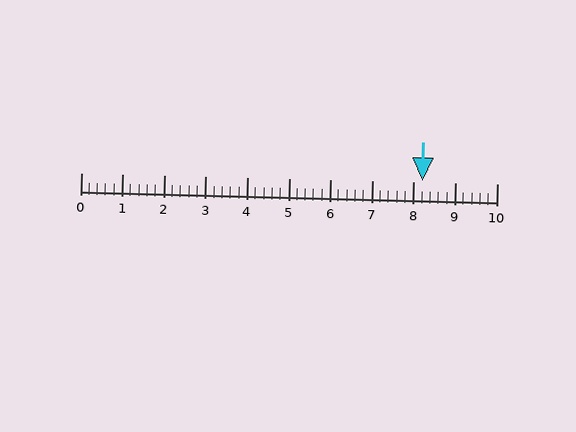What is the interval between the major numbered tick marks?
The major tick marks are spaced 1 units apart.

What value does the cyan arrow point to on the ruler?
The cyan arrow points to approximately 8.2.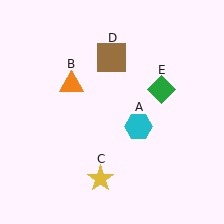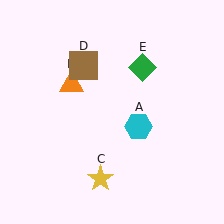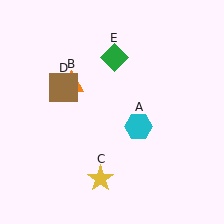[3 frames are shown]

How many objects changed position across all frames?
2 objects changed position: brown square (object D), green diamond (object E).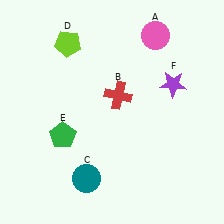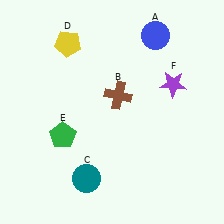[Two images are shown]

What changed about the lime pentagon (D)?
In Image 1, D is lime. In Image 2, it changed to yellow.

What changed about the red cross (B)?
In Image 1, B is red. In Image 2, it changed to brown.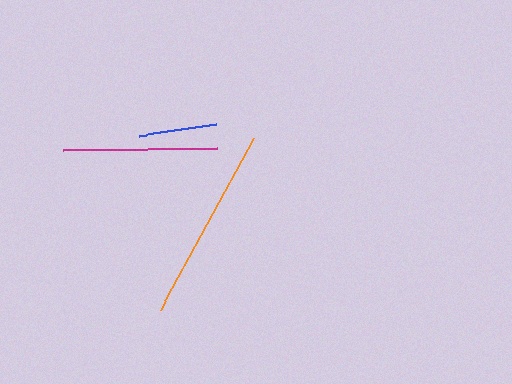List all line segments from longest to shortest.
From longest to shortest: orange, magenta, blue.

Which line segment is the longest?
The orange line is the longest at approximately 196 pixels.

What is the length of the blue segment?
The blue segment is approximately 78 pixels long.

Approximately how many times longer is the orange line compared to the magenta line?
The orange line is approximately 1.3 times the length of the magenta line.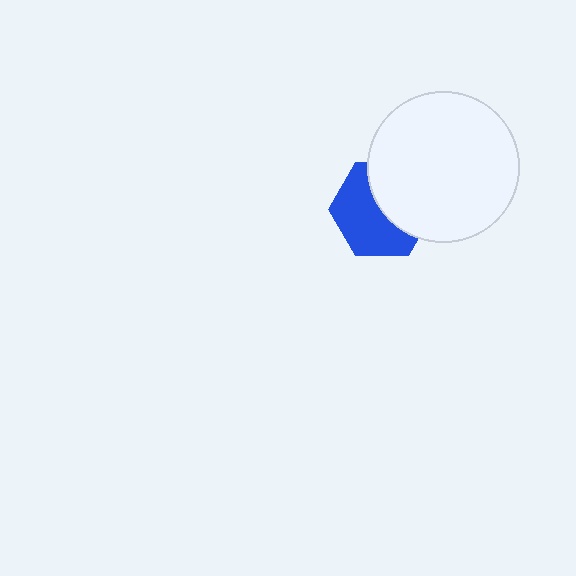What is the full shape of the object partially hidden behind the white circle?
The partially hidden object is a blue hexagon.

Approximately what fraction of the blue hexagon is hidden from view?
Roughly 45% of the blue hexagon is hidden behind the white circle.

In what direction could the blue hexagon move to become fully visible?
The blue hexagon could move toward the lower-left. That would shift it out from behind the white circle entirely.